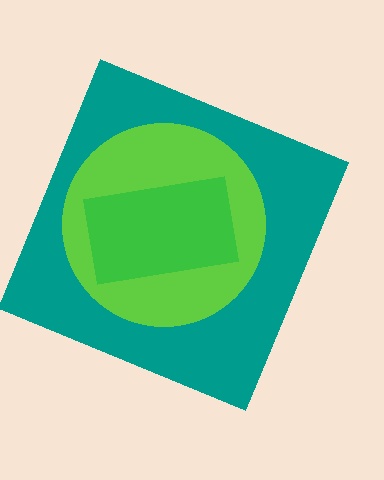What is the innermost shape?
The green rectangle.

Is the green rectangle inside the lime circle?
Yes.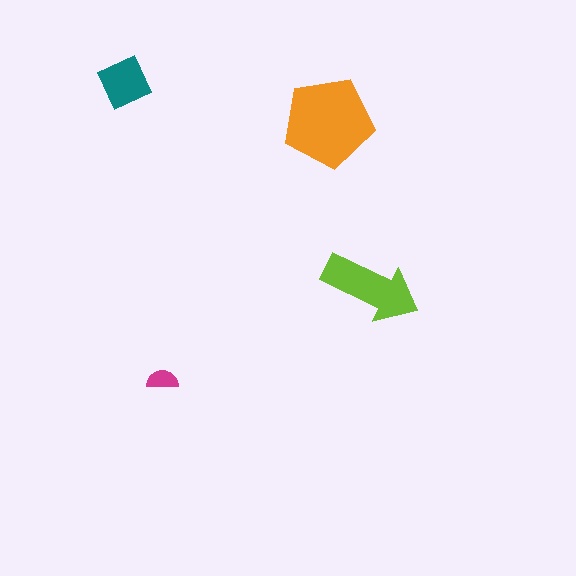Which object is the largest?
The orange pentagon.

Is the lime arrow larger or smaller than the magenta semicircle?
Larger.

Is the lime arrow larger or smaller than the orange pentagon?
Smaller.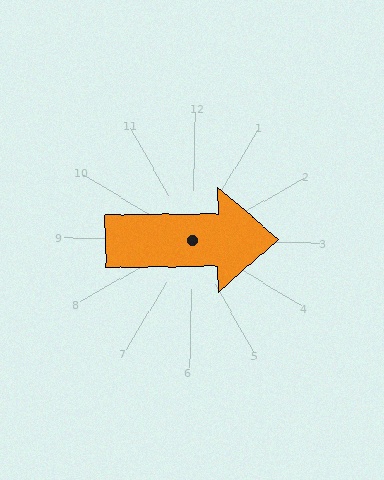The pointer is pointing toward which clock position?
Roughly 3 o'clock.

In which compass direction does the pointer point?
East.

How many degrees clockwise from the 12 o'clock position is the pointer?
Approximately 88 degrees.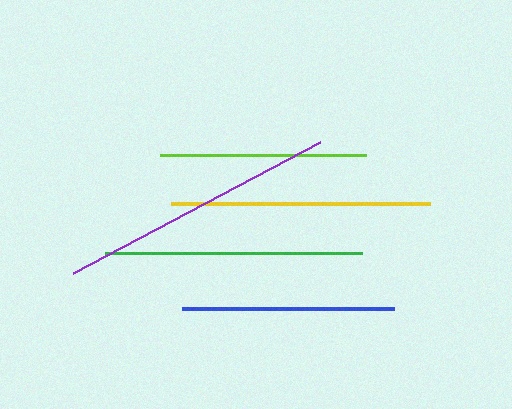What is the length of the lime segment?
The lime segment is approximately 206 pixels long.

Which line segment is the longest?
The purple line is the longest at approximately 279 pixels.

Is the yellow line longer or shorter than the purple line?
The purple line is longer than the yellow line.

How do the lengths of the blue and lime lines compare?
The blue and lime lines are approximately the same length.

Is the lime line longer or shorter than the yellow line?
The yellow line is longer than the lime line.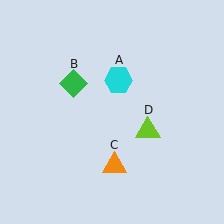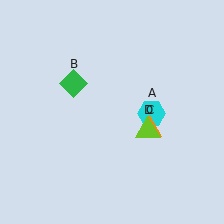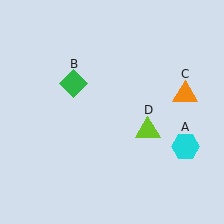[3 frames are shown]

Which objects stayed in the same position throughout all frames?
Green diamond (object B) and lime triangle (object D) remained stationary.